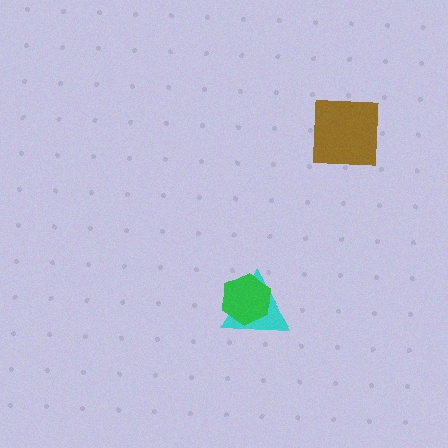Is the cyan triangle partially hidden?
Yes, it is partially covered by another shape.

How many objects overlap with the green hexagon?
1 object overlaps with the green hexagon.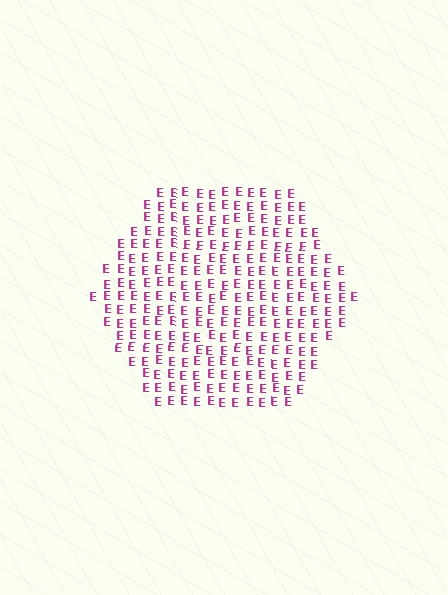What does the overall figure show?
The overall figure shows a hexagon.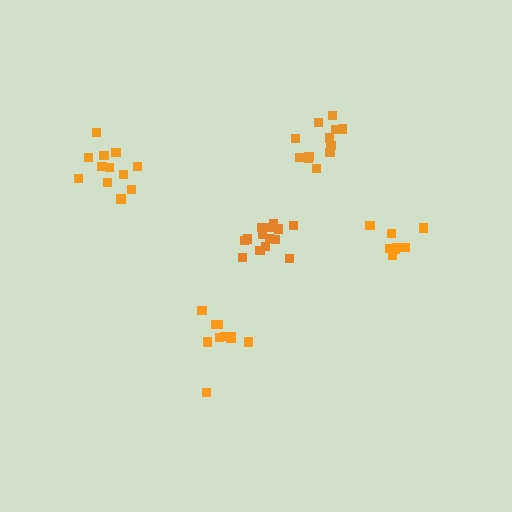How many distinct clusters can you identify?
There are 5 distinct clusters.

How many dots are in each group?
Group 1: 12 dots, Group 2: 8 dots, Group 3: 10 dots, Group 4: 12 dots, Group 5: 14 dots (56 total).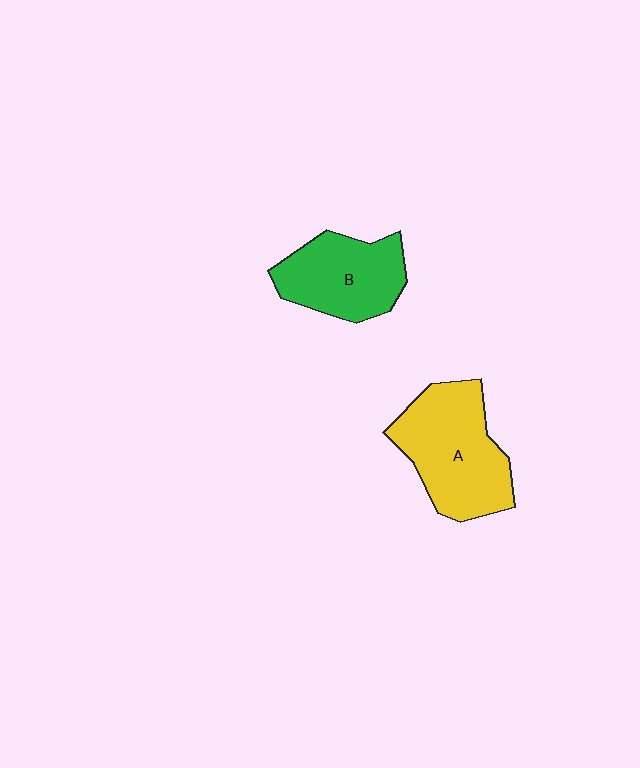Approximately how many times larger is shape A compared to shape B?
Approximately 1.3 times.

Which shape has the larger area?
Shape A (yellow).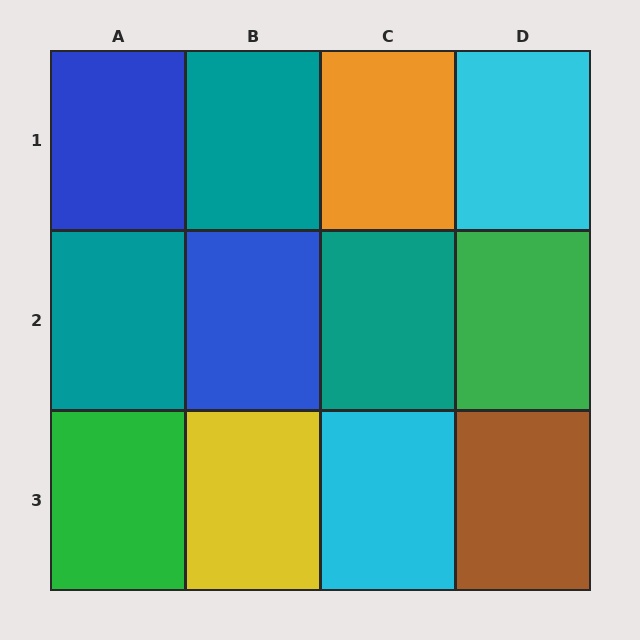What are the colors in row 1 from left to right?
Blue, teal, orange, cyan.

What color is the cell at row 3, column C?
Cyan.